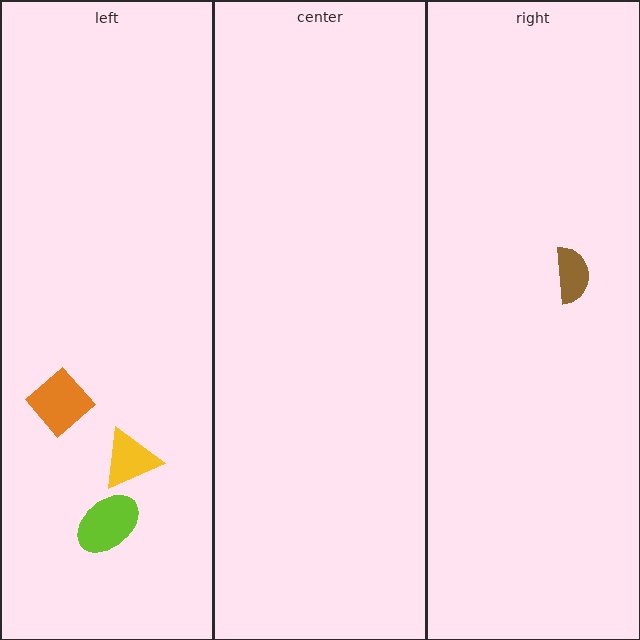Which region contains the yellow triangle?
The left region.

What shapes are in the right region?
The brown semicircle.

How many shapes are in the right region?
1.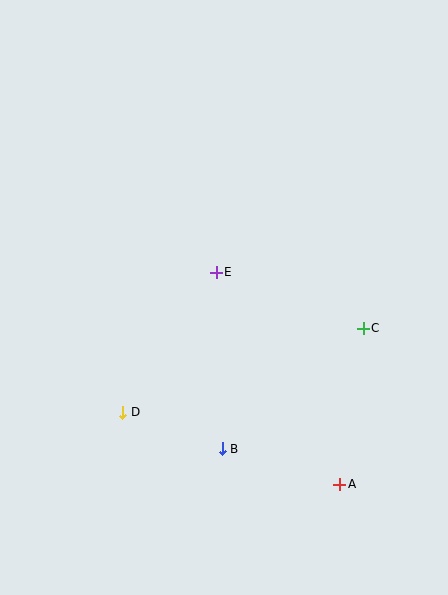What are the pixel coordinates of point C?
Point C is at (363, 328).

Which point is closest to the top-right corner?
Point C is closest to the top-right corner.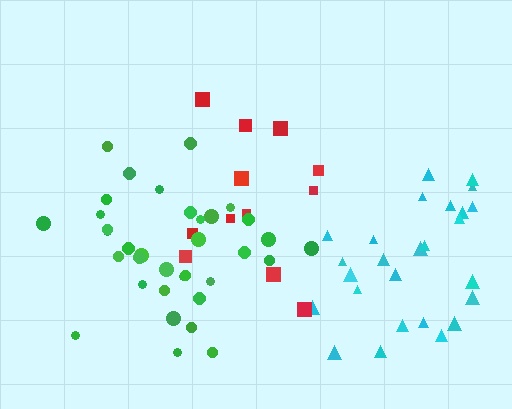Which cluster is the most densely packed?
Green.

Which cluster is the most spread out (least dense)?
Red.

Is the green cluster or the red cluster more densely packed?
Green.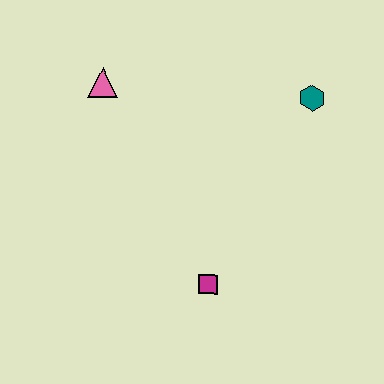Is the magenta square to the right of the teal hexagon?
No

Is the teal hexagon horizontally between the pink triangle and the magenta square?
No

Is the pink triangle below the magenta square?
No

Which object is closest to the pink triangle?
The teal hexagon is closest to the pink triangle.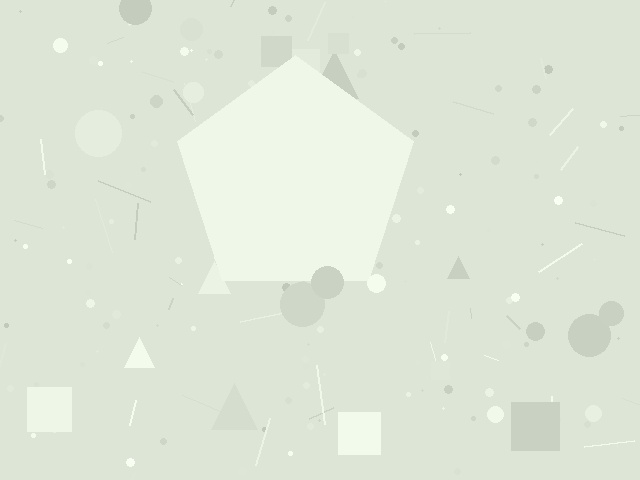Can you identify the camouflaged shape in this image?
The camouflaged shape is a pentagon.